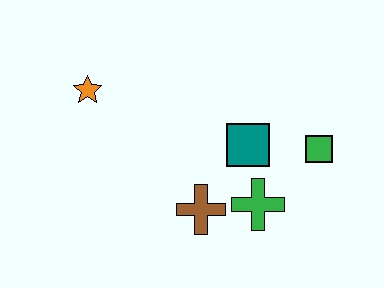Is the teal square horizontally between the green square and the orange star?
Yes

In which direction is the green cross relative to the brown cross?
The green cross is to the right of the brown cross.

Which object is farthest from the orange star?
The green square is farthest from the orange star.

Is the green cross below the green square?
Yes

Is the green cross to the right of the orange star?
Yes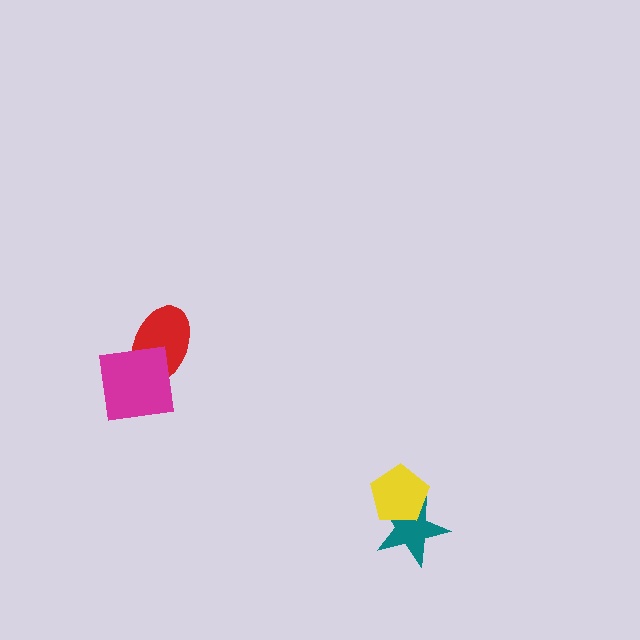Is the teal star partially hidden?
Yes, it is partially covered by another shape.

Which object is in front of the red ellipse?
The magenta square is in front of the red ellipse.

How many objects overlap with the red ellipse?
1 object overlaps with the red ellipse.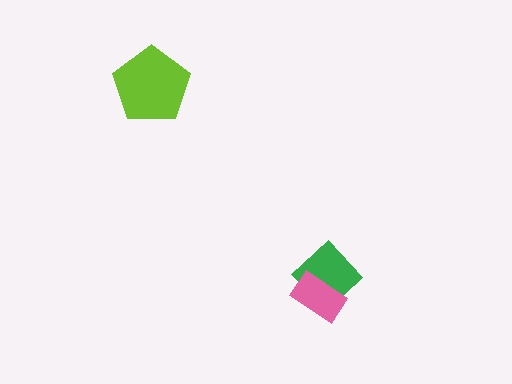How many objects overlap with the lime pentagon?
0 objects overlap with the lime pentagon.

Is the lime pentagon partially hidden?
No, no other shape covers it.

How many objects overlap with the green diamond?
1 object overlaps with the green diamond.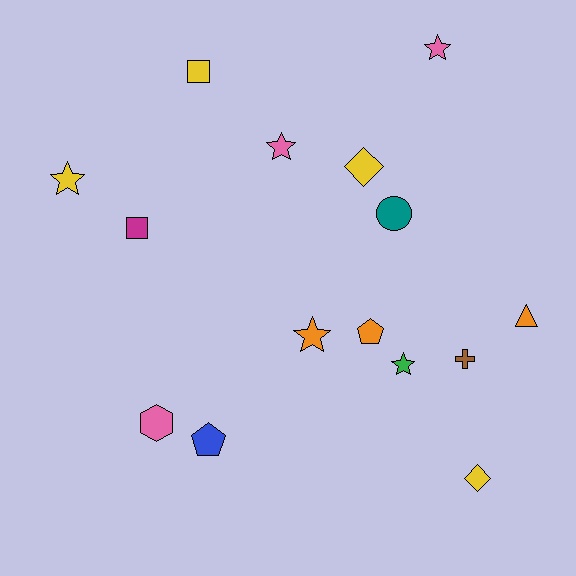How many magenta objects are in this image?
There is 1 magenta object.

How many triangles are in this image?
There is 1 triangle.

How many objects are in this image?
There are 15 objects.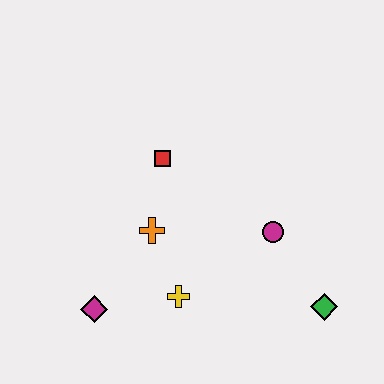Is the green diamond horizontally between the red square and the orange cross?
No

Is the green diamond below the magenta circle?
Yes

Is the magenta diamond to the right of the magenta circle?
No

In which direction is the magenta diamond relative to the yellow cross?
The magenta diamond is to the left of the yellow cross.